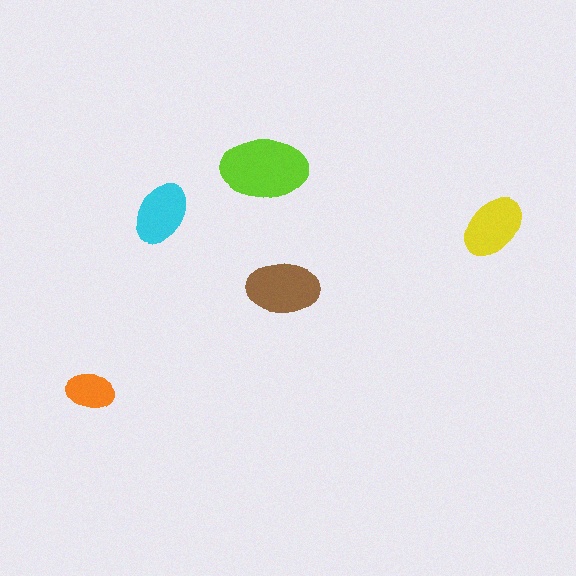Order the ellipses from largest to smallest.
the lime one, the brown one, the yellow one, the cyan one, the orange one.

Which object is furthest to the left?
The orange ellipse is leftmost.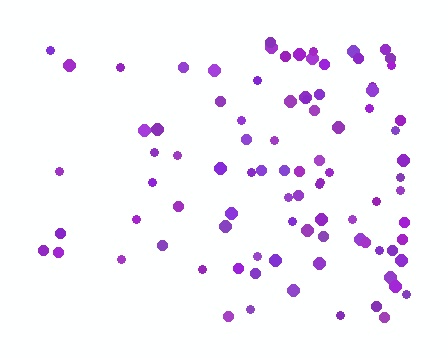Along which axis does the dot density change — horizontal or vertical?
Horizontal.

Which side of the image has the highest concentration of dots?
The right.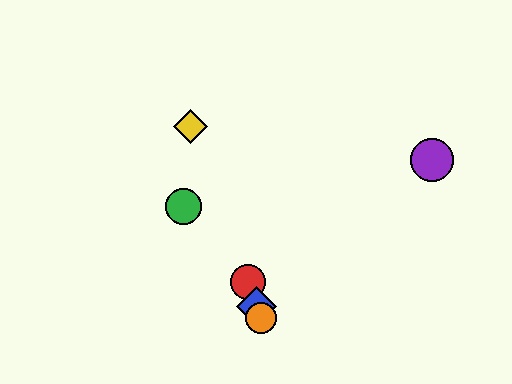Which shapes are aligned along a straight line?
The red circle, the blue diamond, the yellow diamond, the orange circle are aligned along a straight line.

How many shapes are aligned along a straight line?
4 shapes (the red circle, the blue diamond, the yellow diamond, the orange circle) are aligned along a straight line.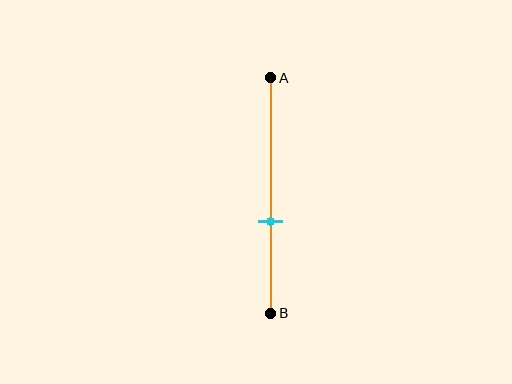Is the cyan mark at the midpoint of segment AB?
No, the mark is at about 60% from A, not at the 50% midpoint.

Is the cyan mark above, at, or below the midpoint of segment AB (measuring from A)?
The cyan mark is below the midpoint of segment AB.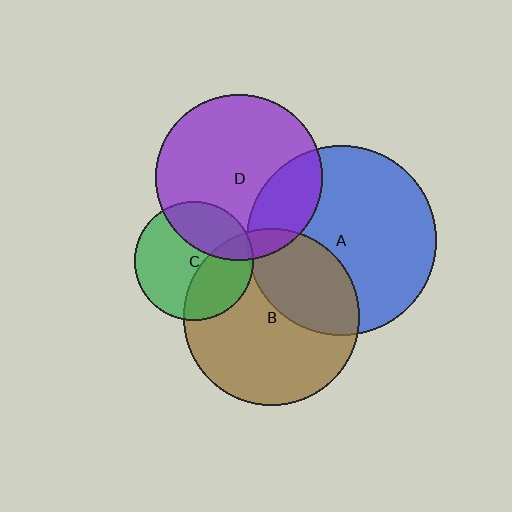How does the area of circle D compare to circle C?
Approximately 2.0 times.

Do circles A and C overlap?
Yes.